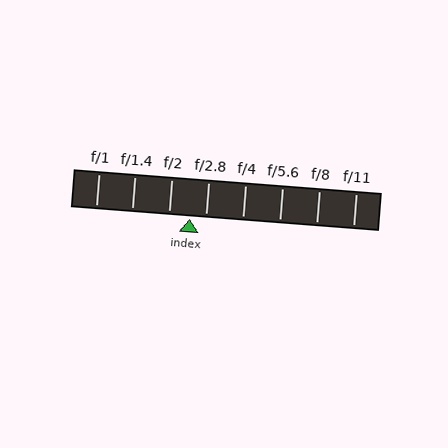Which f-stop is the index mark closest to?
The index mark is closest to f/2.8.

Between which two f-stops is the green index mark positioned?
The index mark is between f/2 and f/2.8.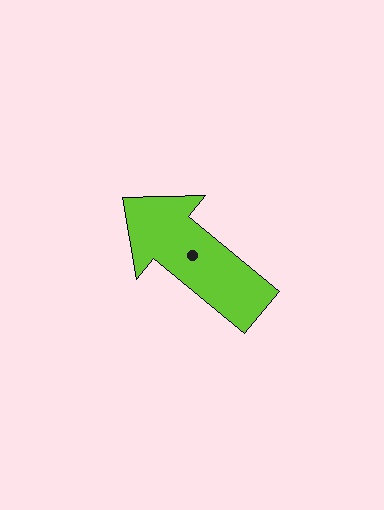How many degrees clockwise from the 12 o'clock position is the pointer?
Approximately 310 degrees.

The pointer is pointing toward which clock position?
Roughly 10 o'clock.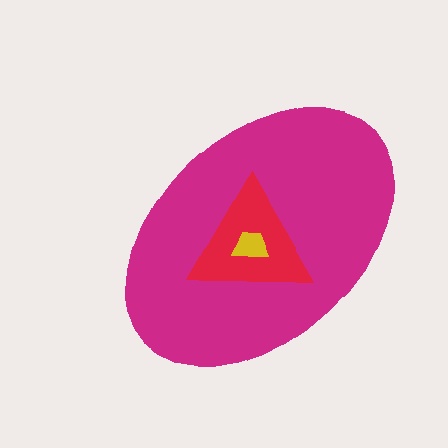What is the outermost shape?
The magenta ellipse.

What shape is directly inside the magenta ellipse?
The red triangle.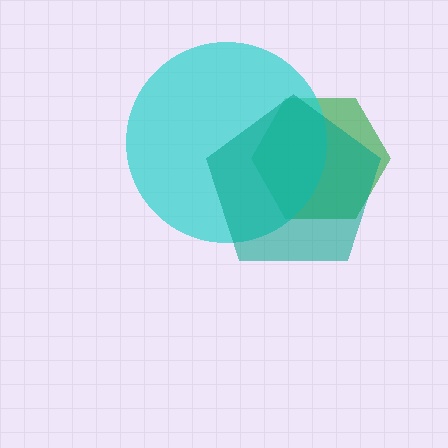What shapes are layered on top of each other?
The layered shapes are: a green hexagon, a cyan circle, a teal pentagon.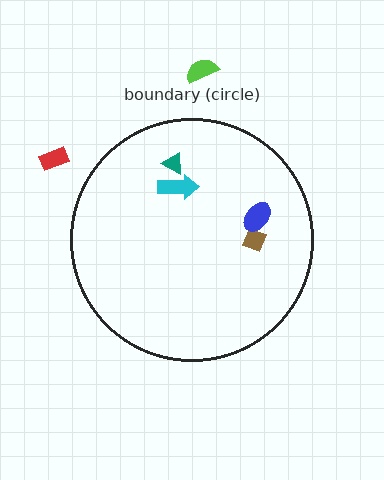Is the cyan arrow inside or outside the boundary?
Inside.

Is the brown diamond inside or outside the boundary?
Inside.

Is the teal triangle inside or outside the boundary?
Inside.